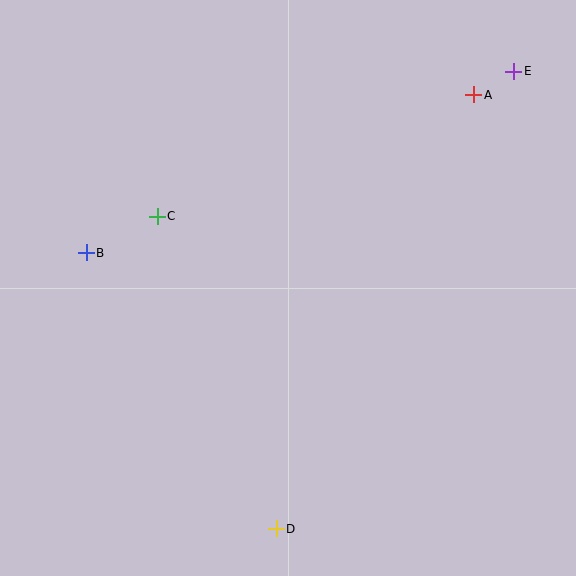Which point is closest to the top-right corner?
Point E is closest to the top-right corner.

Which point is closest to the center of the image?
Point C at (157, 216) is closest to the center.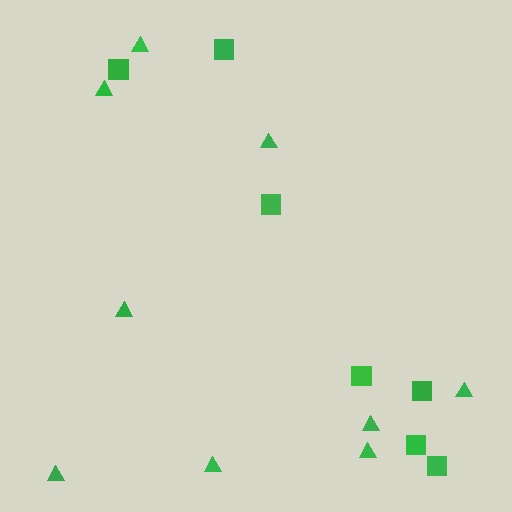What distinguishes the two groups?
There are 2 groups: one group of triangles (9) and one group of squares (7).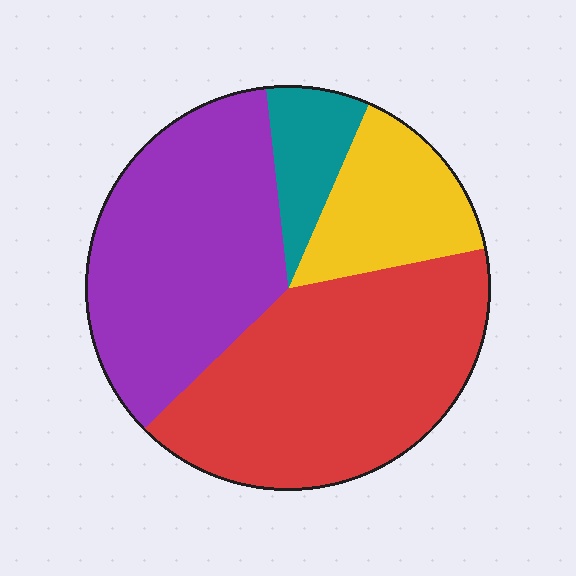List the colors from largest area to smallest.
From largest to smallest: red, purple, yellow, teal.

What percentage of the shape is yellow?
Yellow covers roughly 15% of the shape.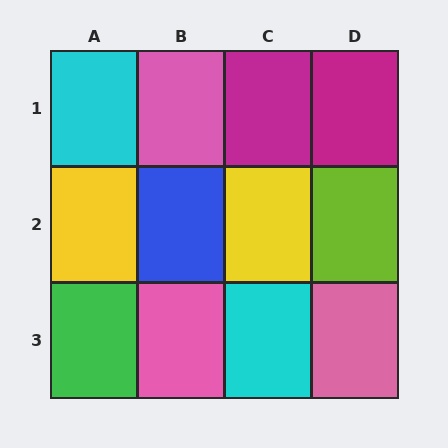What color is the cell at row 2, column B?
Blue.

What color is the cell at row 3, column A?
Green.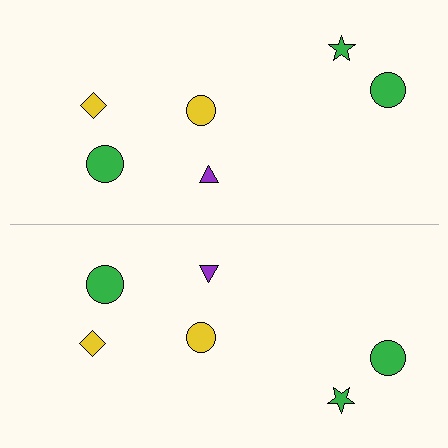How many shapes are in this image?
There are 12 shapes in this image.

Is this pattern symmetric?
Yes, this pattern has bilateral (reflection) symmetry.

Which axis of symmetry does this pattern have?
The pattern has a horizontal axis of symmetry running through the center of the image.